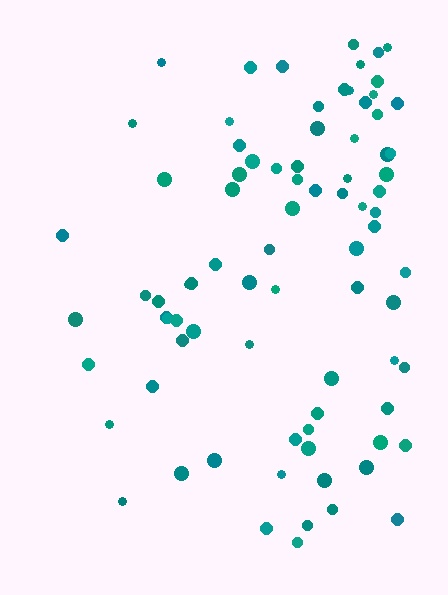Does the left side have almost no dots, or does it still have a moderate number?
Still a moderate number, just noticeably fewer than the right.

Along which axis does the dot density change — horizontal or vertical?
Horizontal.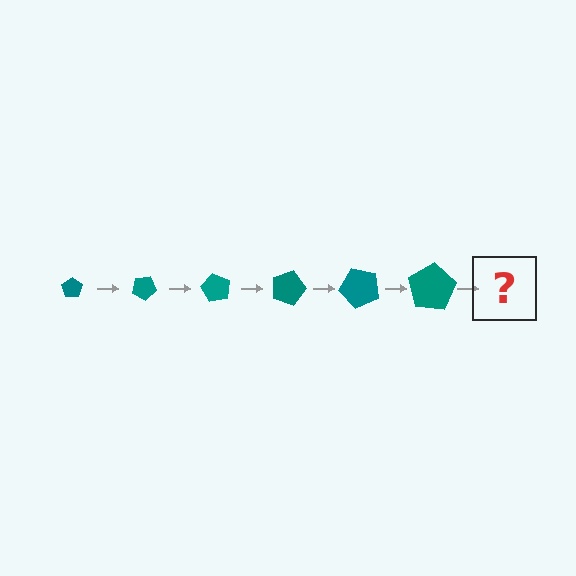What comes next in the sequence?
The next element should be a pentagon, larger than the previous one and rotated 180 degrees from the start.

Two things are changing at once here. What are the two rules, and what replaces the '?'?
The two rules are that the pentagon grows larger each step and it rotates 30 degrees each step. The '?' should be a pentagon, larger than the previous one and rotated 180 degrees from the start.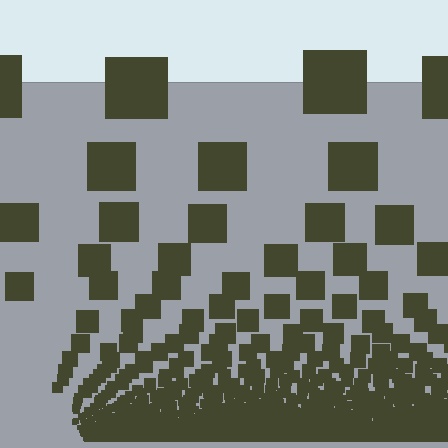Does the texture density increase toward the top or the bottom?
Density increases toward the bottom.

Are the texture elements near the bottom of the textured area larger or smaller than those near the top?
Smaller. The gradient is inverted — elements near the bottom are smaller and denser.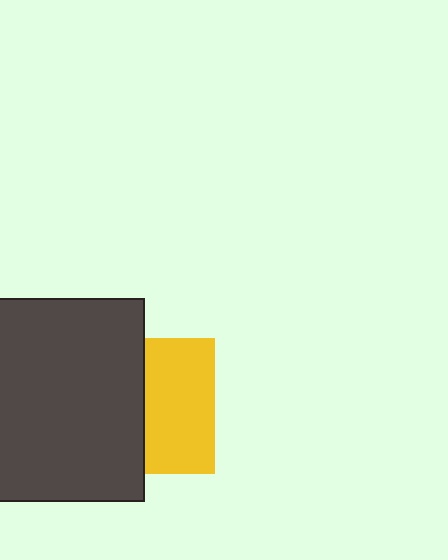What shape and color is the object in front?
The object in front is a dark gray square.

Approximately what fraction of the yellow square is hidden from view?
Roughly 49% of the yellow square is hidden behind the dark gray square.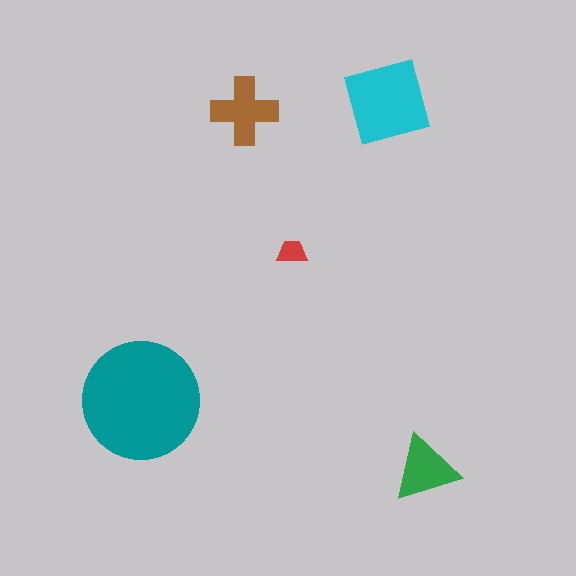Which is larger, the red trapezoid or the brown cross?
The brown cross.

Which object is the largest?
The teal circle.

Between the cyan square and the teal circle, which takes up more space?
The teal circle.